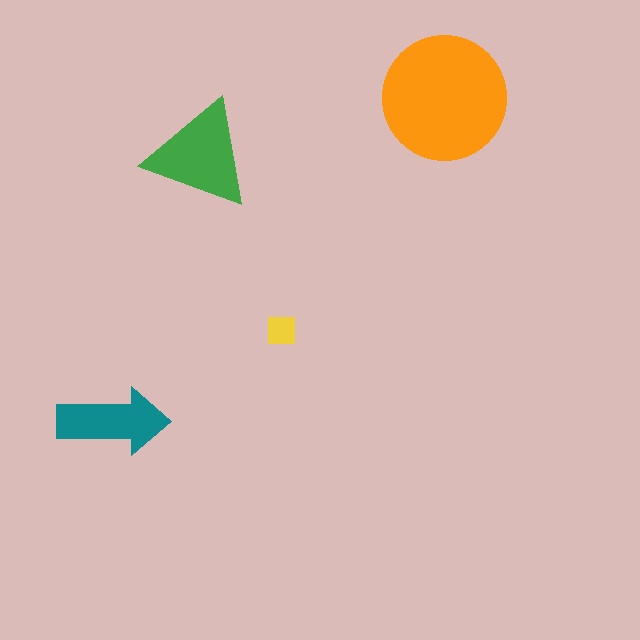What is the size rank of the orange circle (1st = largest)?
1st.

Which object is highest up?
The orange circle is topmost.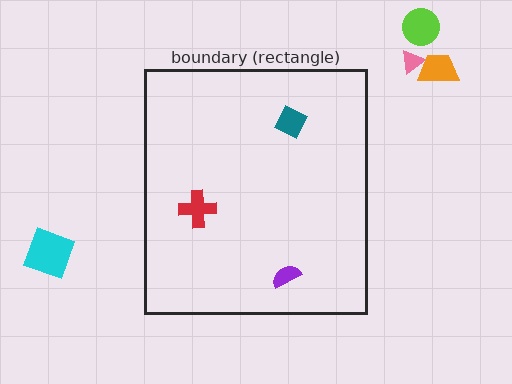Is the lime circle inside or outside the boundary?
Outside.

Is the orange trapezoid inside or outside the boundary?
Outside.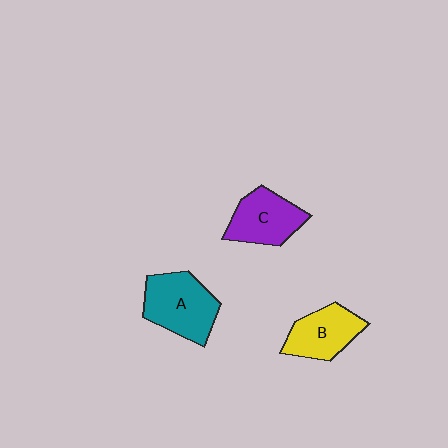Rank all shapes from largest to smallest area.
From largest to smallest: A (teal), C (purple), B (yellow).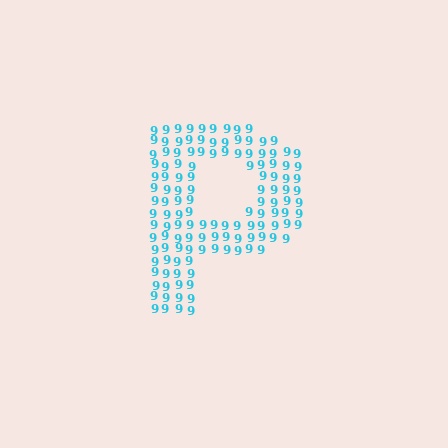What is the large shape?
The large shape is the letter P.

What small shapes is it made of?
It is made of small digit 9's.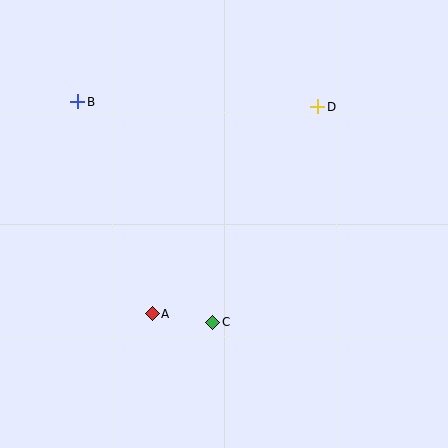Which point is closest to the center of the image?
Point C at (213, 322) is closest to the center.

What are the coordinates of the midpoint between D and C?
The midpoint between D and C is at (265, 215).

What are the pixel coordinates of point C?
Point C is at (213, 322).